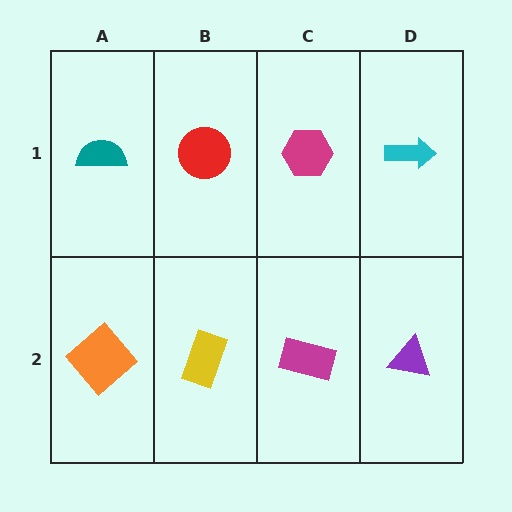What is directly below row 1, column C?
A magenta rectangle.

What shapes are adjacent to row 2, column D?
A cyan arrow (row 1, column D), a magenta rectangle (row 2, column C).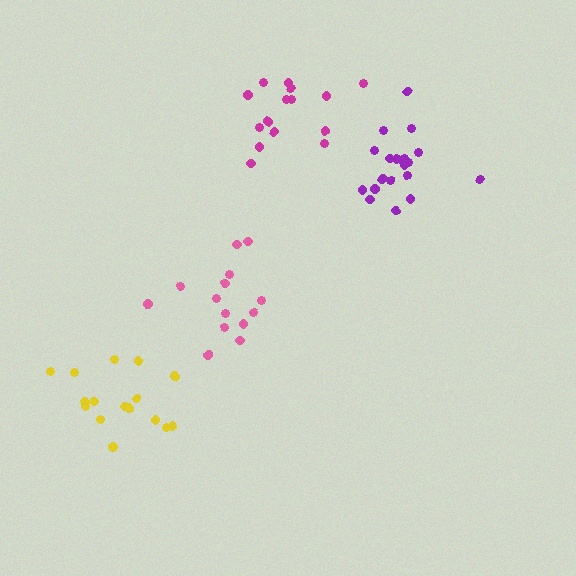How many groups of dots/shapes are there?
There are 4 groups.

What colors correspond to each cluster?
The clusters are colored: pink, purple, yellow, magenta.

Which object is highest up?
The magenta cluster is topmost.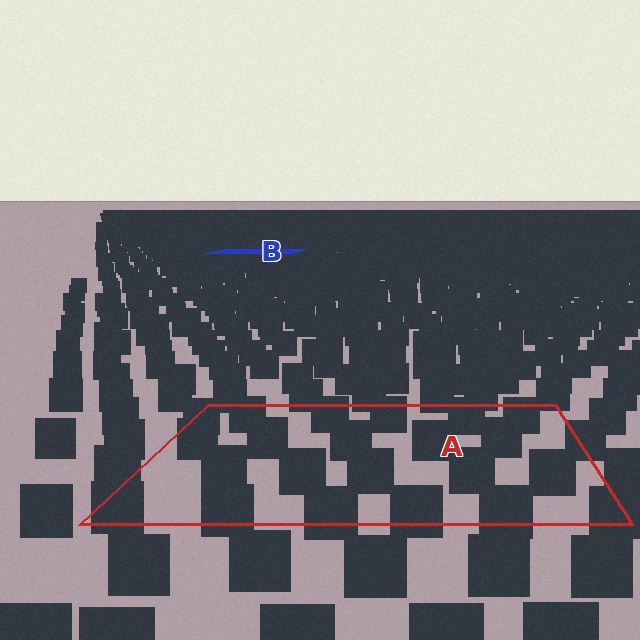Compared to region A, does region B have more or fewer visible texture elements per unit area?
Region B has more texture elements per unit area — they are packed more densely because it is farther away.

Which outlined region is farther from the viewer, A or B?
Region B is farther from the viewer — the texture elements inside it appear smaller and more densely packed.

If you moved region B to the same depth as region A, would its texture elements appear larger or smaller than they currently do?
They would appear larger. At a closer depth, the same texture elements are projected at a bigger on-screen size.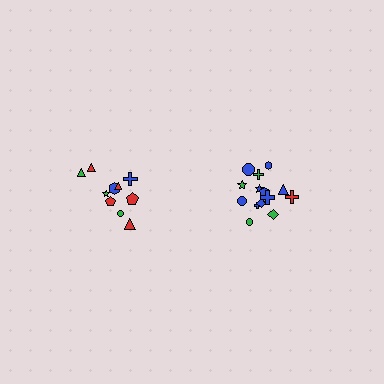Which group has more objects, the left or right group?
The right group.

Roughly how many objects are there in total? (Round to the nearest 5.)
Roughly 25 objects in total.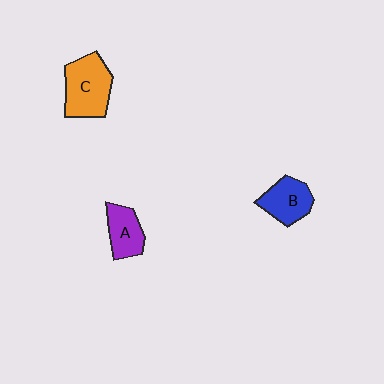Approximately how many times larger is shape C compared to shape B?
Approximately 1.4 times.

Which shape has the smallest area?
Shape A (purple).